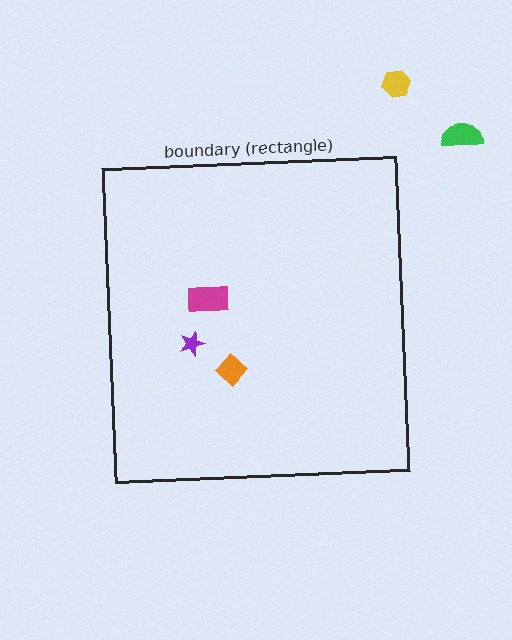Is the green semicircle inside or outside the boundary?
Outside.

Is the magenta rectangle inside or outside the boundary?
Inside.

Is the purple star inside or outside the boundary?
Inside.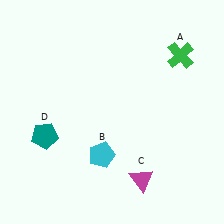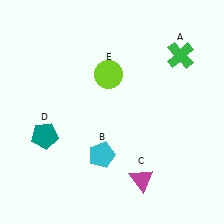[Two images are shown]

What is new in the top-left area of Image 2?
A lime circle (E) was added in the top-left area of Image 2.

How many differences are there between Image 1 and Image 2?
There is 1 difference between the two images.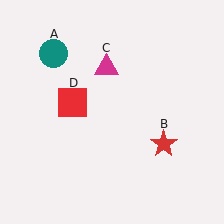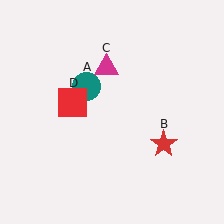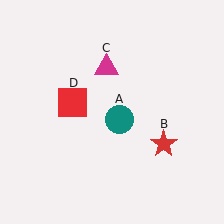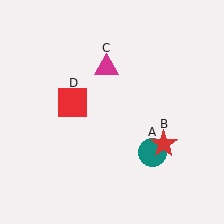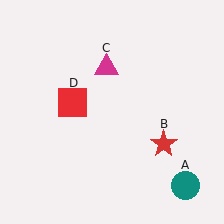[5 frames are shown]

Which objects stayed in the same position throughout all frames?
Red star (object B) and magenta triangle (object C) and red square (object D) remained stationary.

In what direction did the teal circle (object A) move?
The teal circle (object A) moved down and to the right.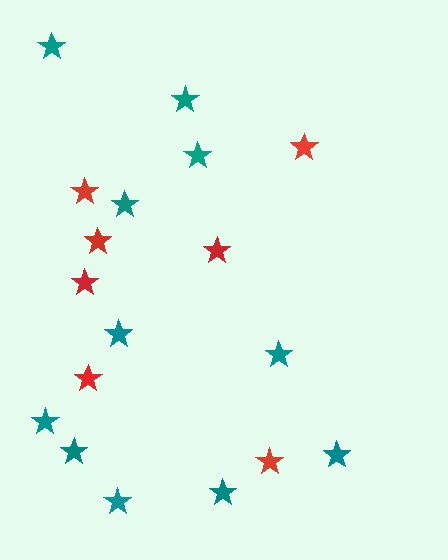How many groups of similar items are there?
There are 2 groups: one group of red stars (7) and one group of teal stars (11).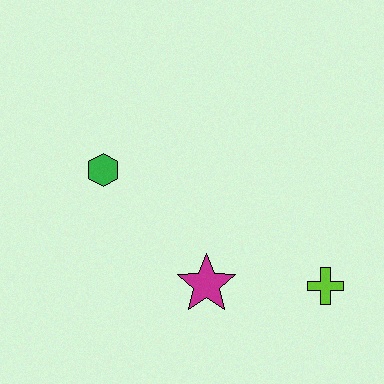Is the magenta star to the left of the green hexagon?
No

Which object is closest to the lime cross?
The magenta star is closest to the lime cross.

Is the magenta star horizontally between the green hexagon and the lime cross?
Yes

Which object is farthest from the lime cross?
The green hexagon is farthest from the lime cross.